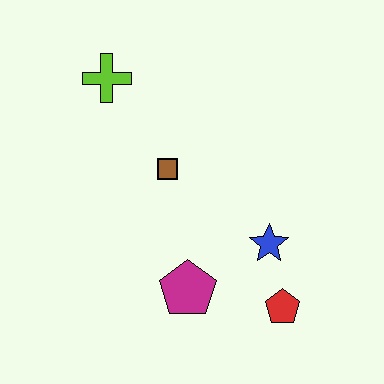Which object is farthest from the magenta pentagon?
The lime cross is farthest from the magenta pentagon.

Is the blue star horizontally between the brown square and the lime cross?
No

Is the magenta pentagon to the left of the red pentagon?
Yes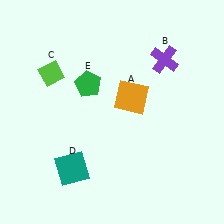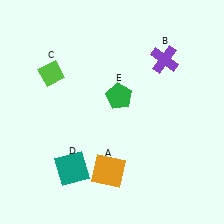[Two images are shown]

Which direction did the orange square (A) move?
The orange square (A) moved down.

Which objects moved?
The objects that moved are: the orange square (A), the green pentagon (E).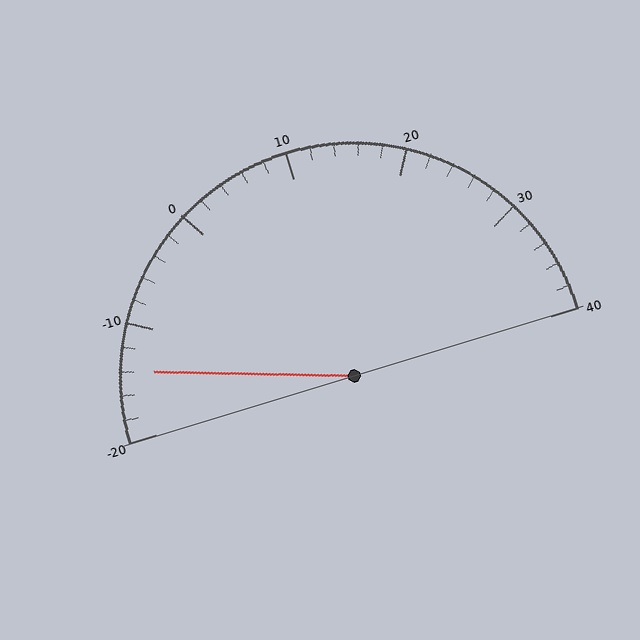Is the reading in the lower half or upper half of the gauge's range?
The reading is in the lower half of the range (-20 to 40).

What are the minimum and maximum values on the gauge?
The gauge ranges from -20 to 40.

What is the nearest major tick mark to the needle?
The nearest major tick mark is -10.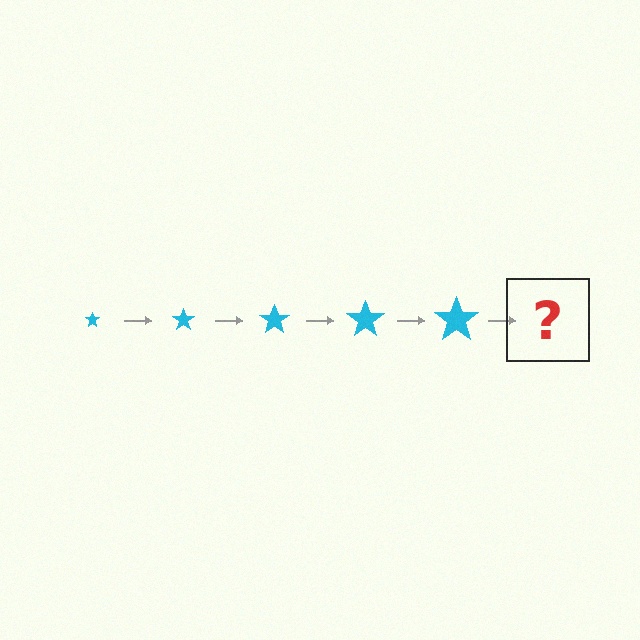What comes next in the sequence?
The next element should be a cyan star, larger than the previous one.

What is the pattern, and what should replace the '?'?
The pattern is that the star gets progressively larger each step. The '?' should be a cyan star, larger than the previous one.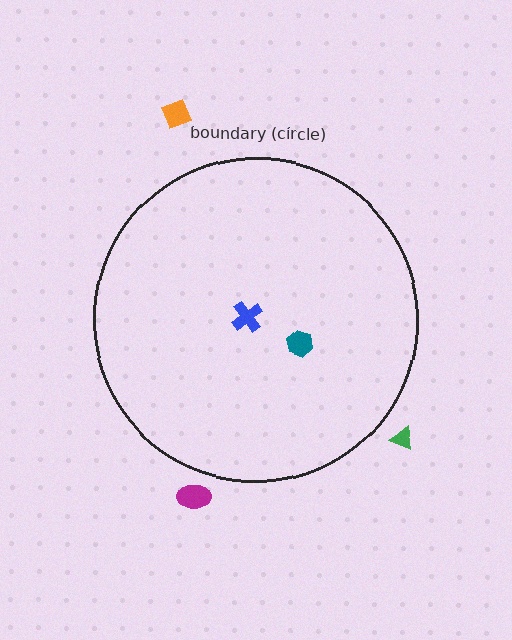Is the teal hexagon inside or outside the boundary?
Inside.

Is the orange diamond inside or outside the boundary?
Outside.